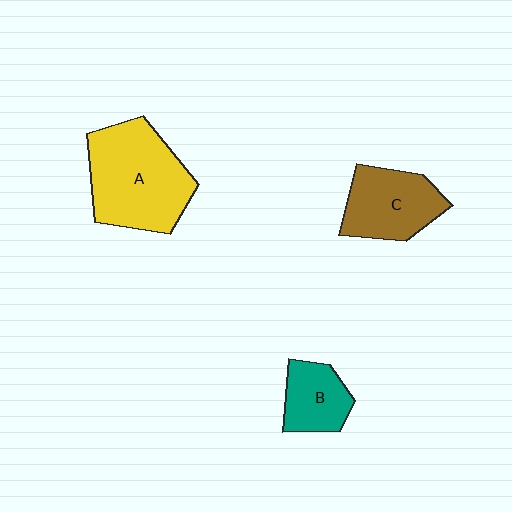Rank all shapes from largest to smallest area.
From largest to smallest: A (yellow), C (brown), B (teal).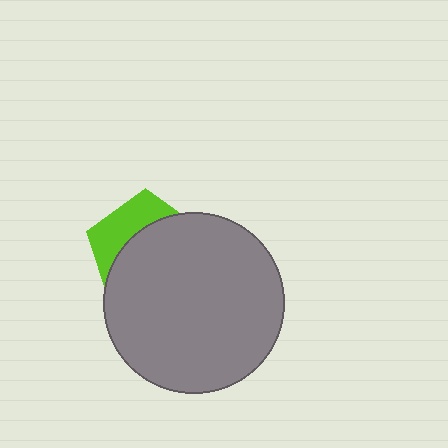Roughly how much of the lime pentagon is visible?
A small part of it is visible (roughly 33%).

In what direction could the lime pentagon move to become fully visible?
The lime pentagon could move toward the upper-left. That would shift it out from behind the gray circle entirely.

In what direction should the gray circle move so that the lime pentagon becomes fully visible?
The gray circle should move toward the lower-right. That is the shortest direction to clear the overlap and leave the lime pentagon fully visible.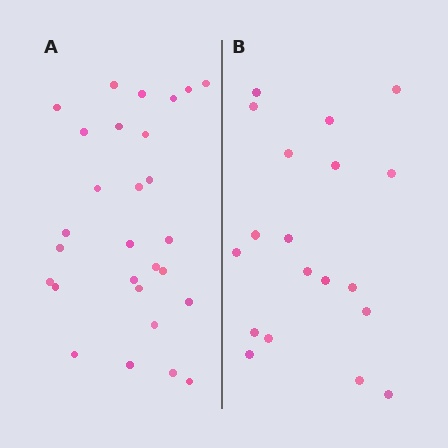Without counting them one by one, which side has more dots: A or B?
Region A (the left region) has more dots.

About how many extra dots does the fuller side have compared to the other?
Region A has roughly 8 or so more dots than region B.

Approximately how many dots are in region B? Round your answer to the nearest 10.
About 20 dots. (The exact count is 19, which rounds to 20.)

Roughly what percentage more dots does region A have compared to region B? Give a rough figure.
About 45% more.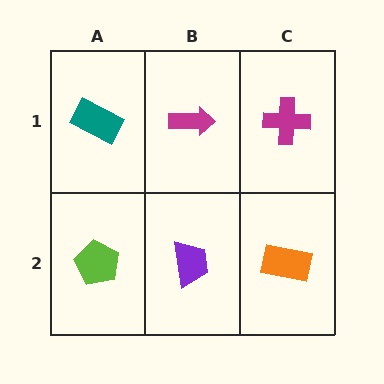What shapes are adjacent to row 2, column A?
A teal rectangle (row 1, column A), a purple trapezoid (row 2, column B).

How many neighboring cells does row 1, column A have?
2.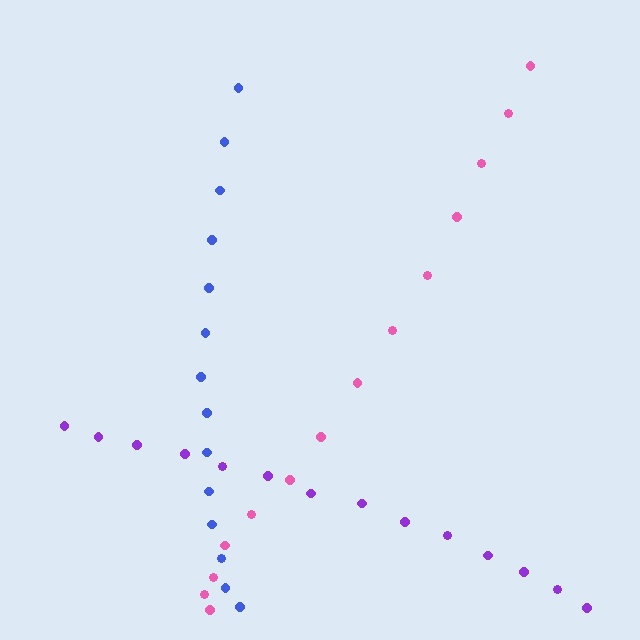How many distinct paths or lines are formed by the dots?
There are 3 distinct paths.